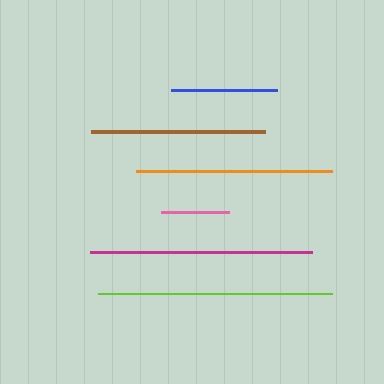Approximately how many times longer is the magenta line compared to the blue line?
The magenta line is approximately 2.1 times the length of the blue line.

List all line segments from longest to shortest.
From longest to shortest: lime, magenta, orange, brown, blue, pink.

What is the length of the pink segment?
The pink segment is approximately 68 pixels long.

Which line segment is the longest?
The lime line is the longest at approximately 234 pixels.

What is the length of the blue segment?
The blue segment is approximately 106 pixels long.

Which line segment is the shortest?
The pink line is the shortest at approximately 68 pixels.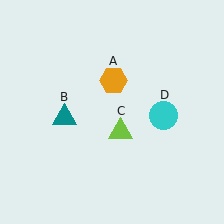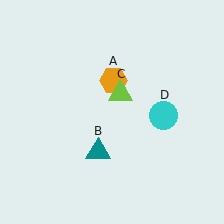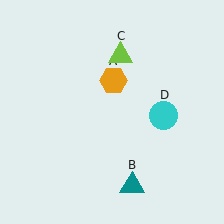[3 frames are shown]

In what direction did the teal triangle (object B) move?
The teal triangle (object B) moved down and to the right.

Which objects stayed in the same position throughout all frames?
Orange hexagon (object A) and cyan circle (object D) remained stationary.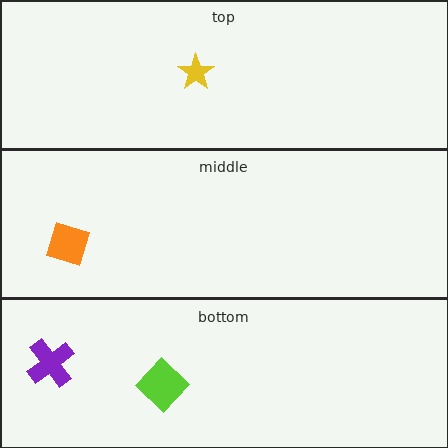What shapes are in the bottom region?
The purple cross, the lime diamond.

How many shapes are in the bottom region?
2.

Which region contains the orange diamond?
The middle region.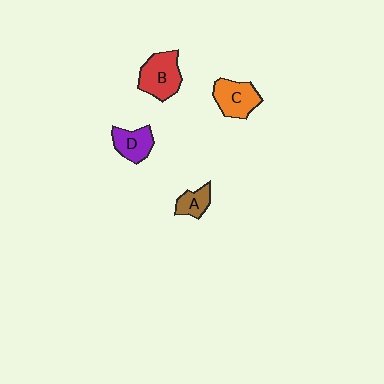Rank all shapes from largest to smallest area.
From largest to smallest: B (red), C (orange), D (purple), A (brown).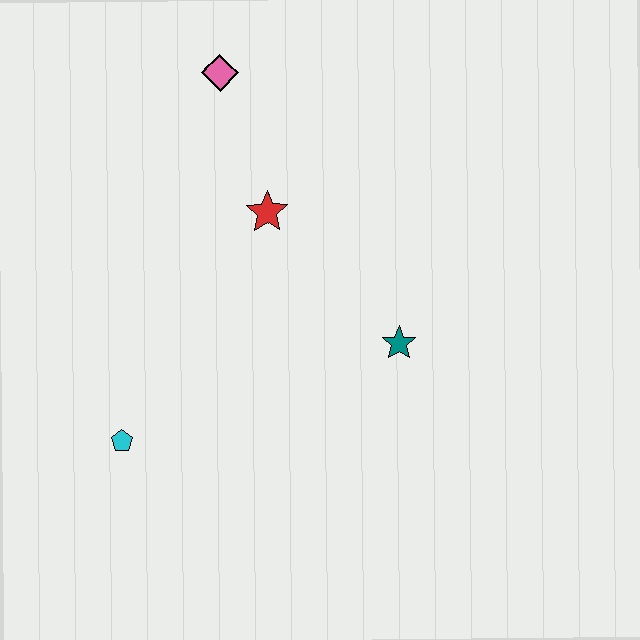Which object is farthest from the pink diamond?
The cyan pentagon is farthest from the pink diamond.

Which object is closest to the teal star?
The red star is closest to the teal star.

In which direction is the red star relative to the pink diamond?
The red star is below the pink diamond.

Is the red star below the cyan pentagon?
No